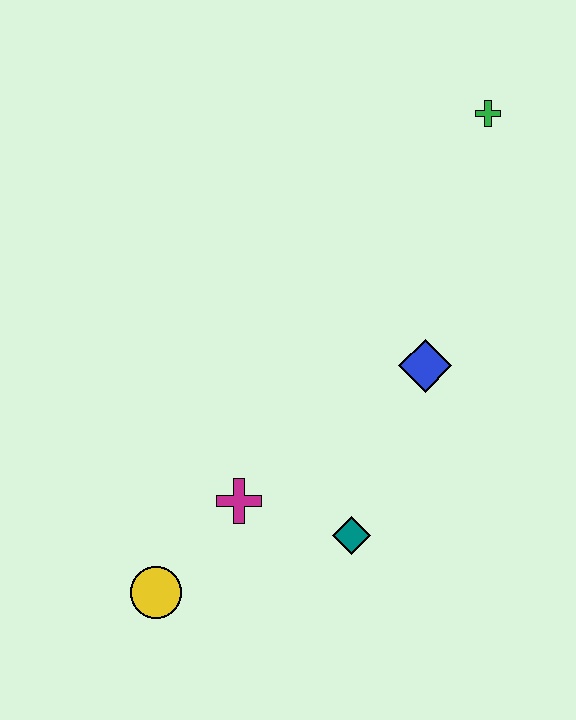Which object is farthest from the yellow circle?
The green cross is farthest from the yellow circle.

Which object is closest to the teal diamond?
The magenta cross is closest to the teal diamond.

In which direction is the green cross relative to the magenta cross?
The green cross is above the magenta cross.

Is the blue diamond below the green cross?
Yes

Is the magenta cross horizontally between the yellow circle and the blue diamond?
Yes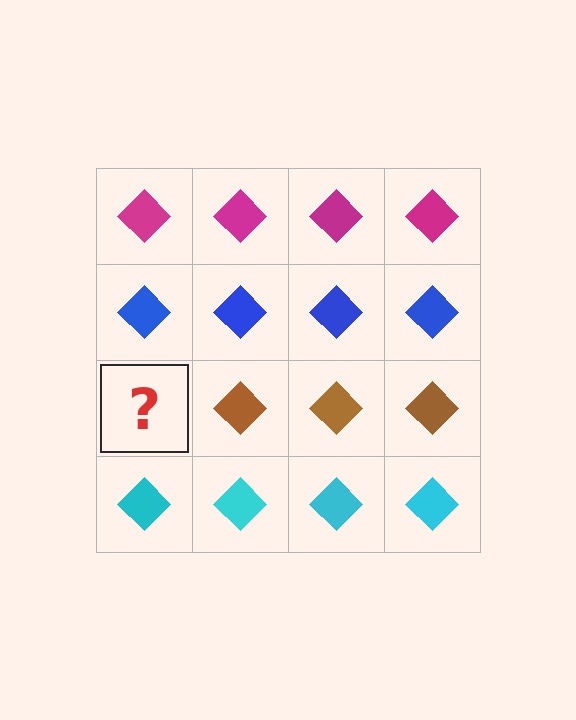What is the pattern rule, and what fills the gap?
The rule is that each row has a consistent color. The gap should be filled with a brown diamond.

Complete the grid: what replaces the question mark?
The question mark should be replaced with a brown diamond.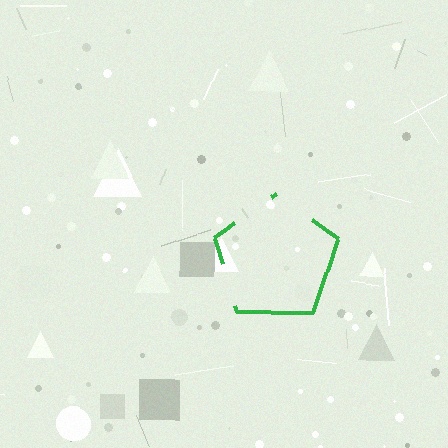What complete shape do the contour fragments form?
The contour fragments form a pentagon.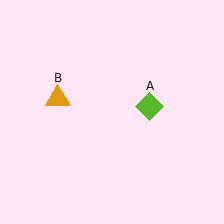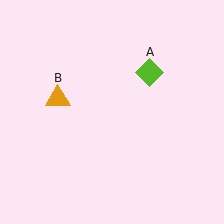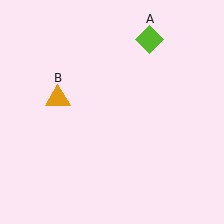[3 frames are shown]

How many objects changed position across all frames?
1 object changed position: lime diamond (object A).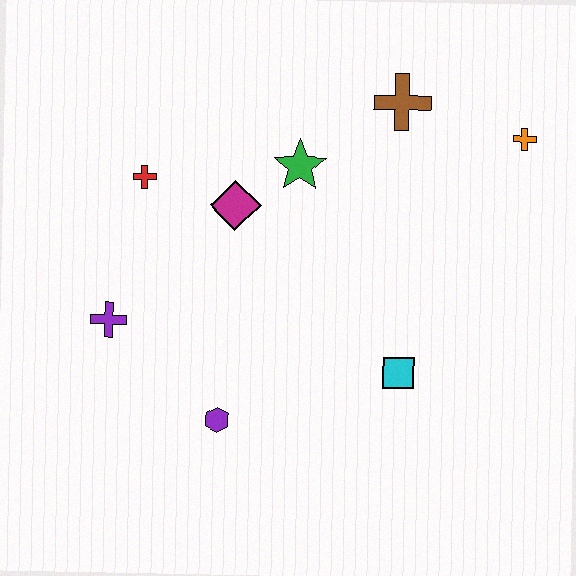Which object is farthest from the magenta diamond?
The orange cross is farthest from the magenta diamond.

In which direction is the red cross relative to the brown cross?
The red cross is to the left of the brown cross.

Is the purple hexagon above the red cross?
No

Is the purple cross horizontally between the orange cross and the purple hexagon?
No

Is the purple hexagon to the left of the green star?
Yes